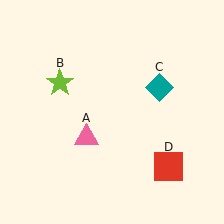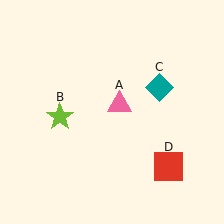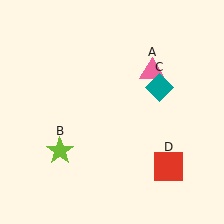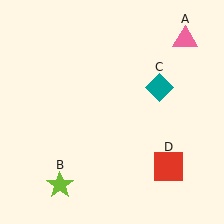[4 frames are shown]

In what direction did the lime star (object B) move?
The lime star (object B) moved down.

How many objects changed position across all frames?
2 objects changed position: pink triangle (object A), lime star (object B).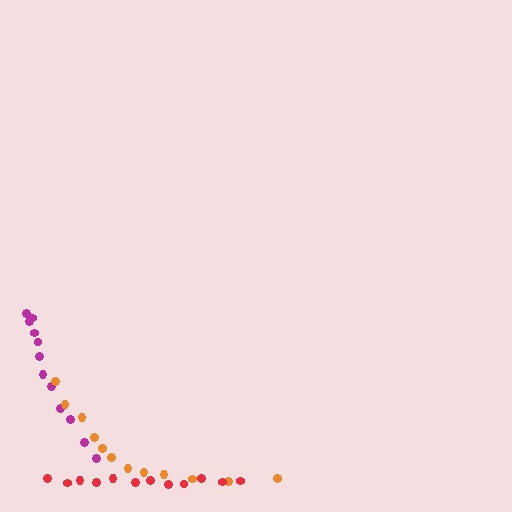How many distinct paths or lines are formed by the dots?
There are 3 distinct paths.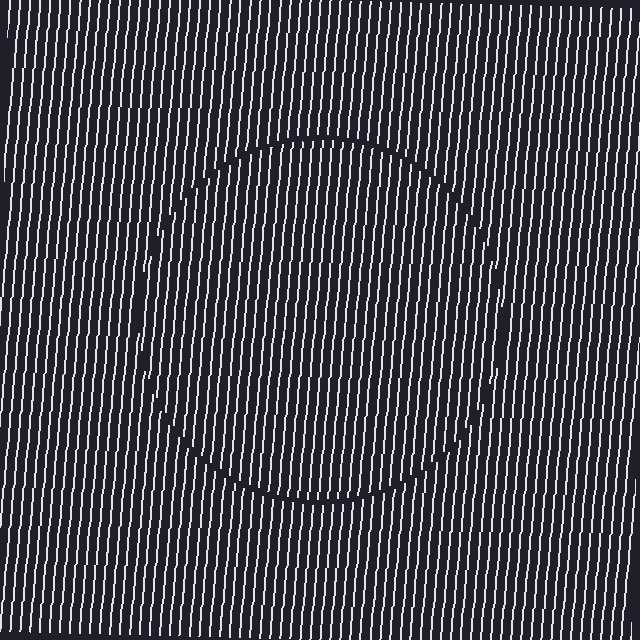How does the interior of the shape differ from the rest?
The interior of the shape contains the same grating, shifted by half a period — the contour is defined by the phase discontinuity where line-ends from the inner and outer gratings abut.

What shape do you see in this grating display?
An illusory circle. The interior of the shape contains the same grating, shifted by half a period — the contour is defined by the phase discontinuity where line-ends from the inner and outer gratings abut.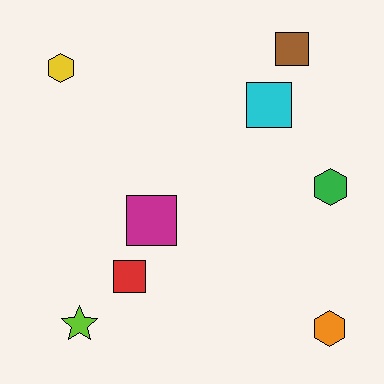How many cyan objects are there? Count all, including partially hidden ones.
There is 1 cyan object.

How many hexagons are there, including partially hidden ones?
There are 3 hexagons.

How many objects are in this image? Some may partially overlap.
There are 8 objects.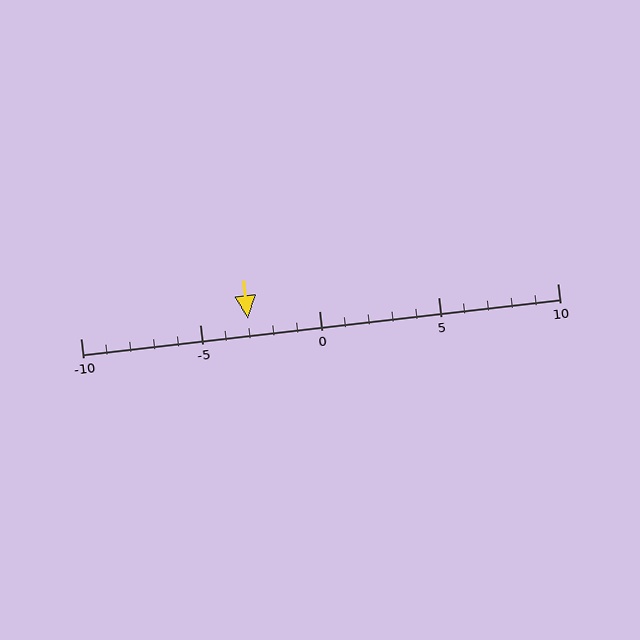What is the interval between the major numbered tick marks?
The major tick marks are spaced 5 units apart.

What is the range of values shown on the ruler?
The ruler shows values from -10 to 10.